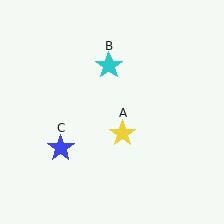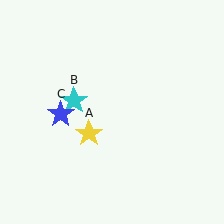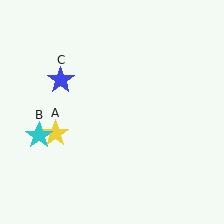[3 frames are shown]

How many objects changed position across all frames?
3 objects changed position: yellow star (object A), cyan star (object B), blue star (object C).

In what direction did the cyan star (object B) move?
The cyan star (object B) moved down and to the left.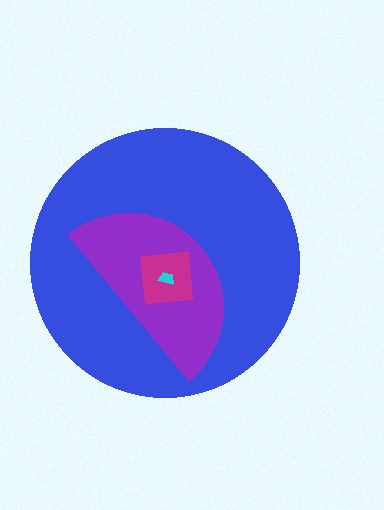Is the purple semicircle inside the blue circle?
Yes.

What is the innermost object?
The cyan trapezoid.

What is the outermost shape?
The blue circle.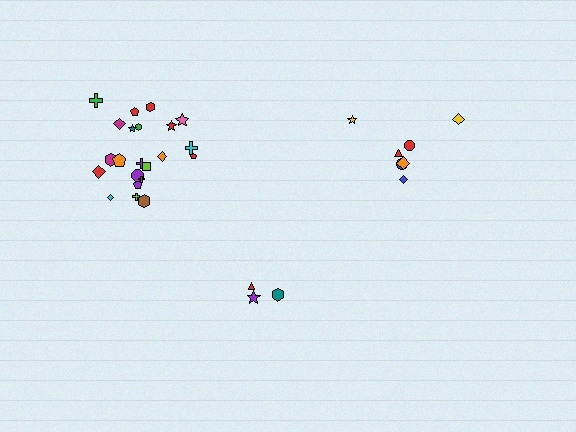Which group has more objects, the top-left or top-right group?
The top-left group.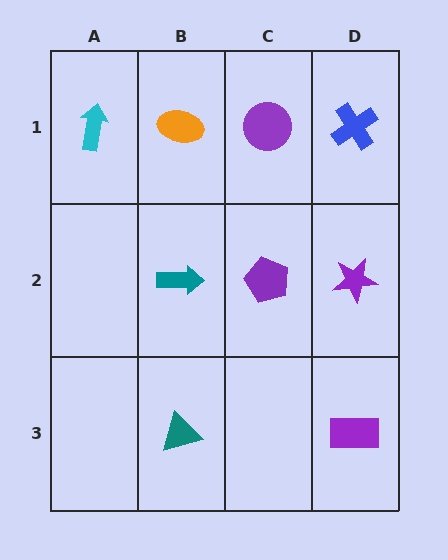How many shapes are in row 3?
2 shapes.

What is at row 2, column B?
A teal arrow.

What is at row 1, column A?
A cyan arrow.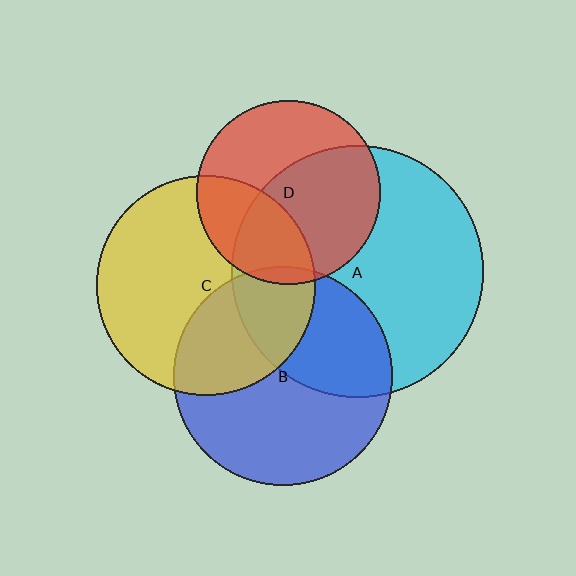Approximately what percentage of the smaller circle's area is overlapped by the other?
Approximately 35%.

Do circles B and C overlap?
Yes.